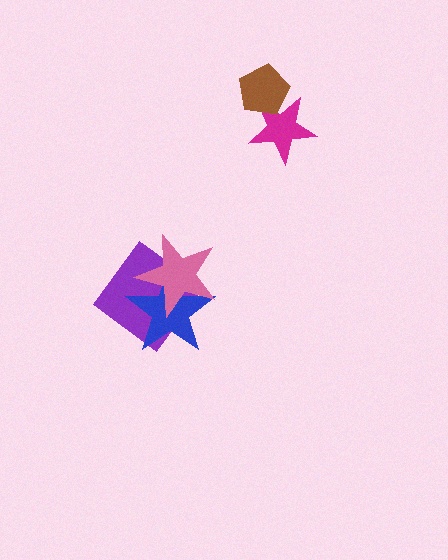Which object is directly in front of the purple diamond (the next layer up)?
The blue star is directly in front of the purple diamond.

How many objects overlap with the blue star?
2 objects overlap with the blue star.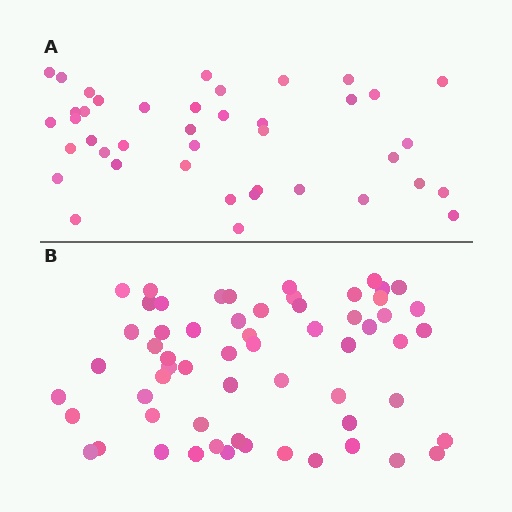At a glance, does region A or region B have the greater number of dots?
Region B (the bottom region) has more dots.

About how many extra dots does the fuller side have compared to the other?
Region B has approximately 20 more dots than region A.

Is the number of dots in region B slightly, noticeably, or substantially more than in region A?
Region B has substantially more. The ratio is roughly 1.5 to 1.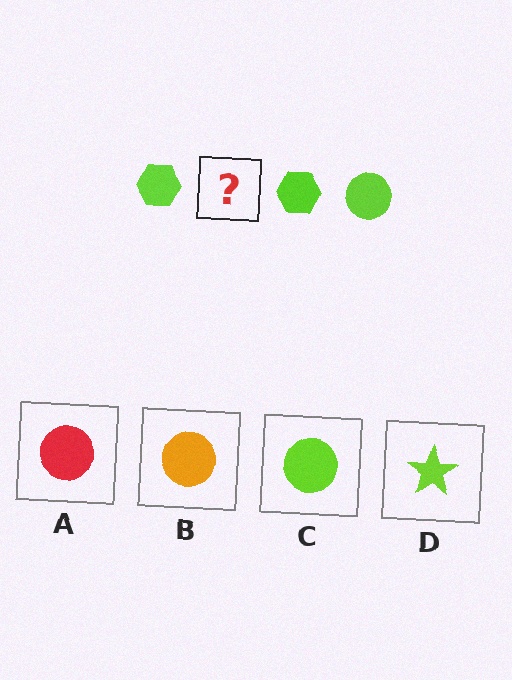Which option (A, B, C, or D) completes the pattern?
C.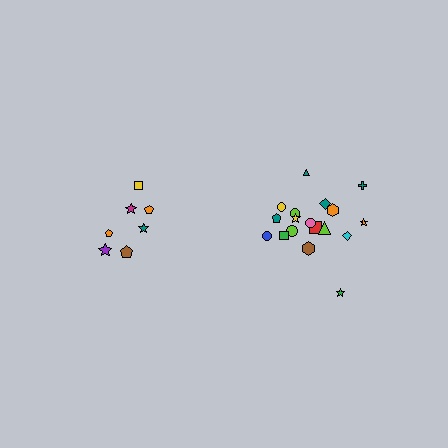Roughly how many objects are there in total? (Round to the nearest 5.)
Roughly 25 objects in total.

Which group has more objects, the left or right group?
The right group.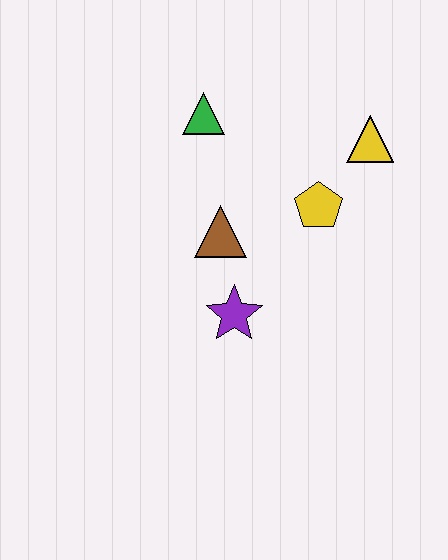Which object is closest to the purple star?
The brown triangle is closest to the purple star.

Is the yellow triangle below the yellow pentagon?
No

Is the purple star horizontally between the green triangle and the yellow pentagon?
Yes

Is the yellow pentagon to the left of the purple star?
No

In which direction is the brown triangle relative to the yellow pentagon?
The brown triangle is to the left of the yellow pentagon.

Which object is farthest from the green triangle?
The purple star is farthest from the green triangle.